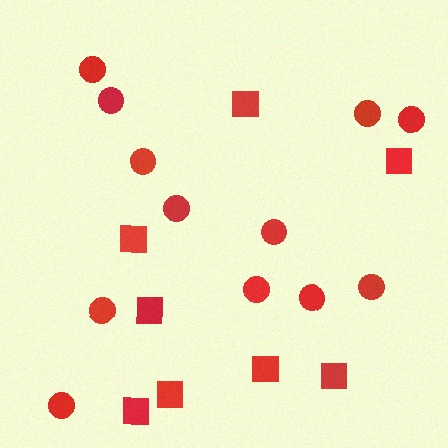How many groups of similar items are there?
There are 2 groups: one group of squares (8) and one group of circles (12).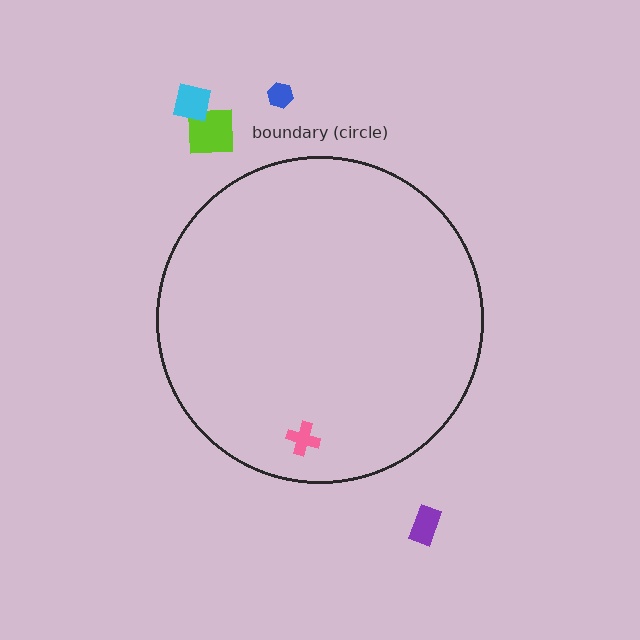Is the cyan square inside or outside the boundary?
Outside.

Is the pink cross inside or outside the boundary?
Inside.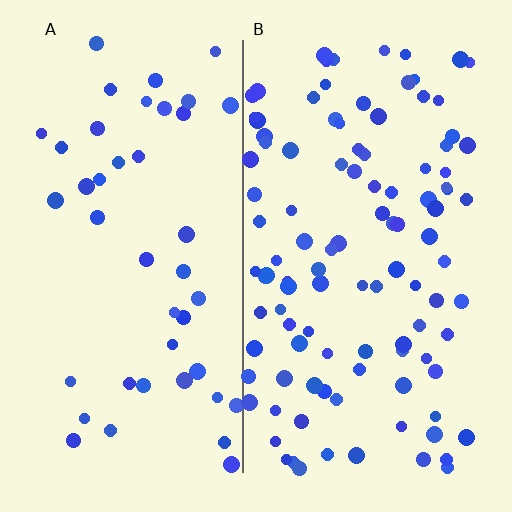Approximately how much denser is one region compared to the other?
Approximately 2.5× — region B over region A.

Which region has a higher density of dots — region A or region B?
B (the right).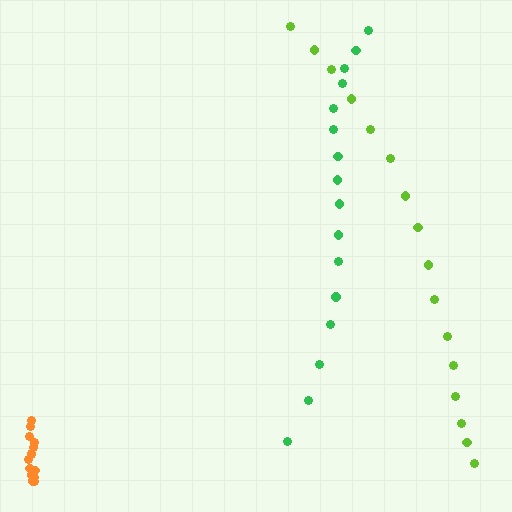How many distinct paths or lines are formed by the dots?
There are 3 distinct paths.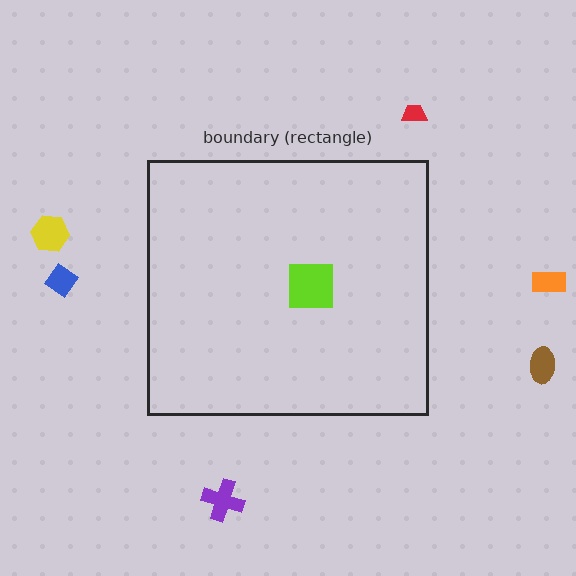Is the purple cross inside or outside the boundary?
Outside.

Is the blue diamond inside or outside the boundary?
Outside.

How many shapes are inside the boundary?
1 inside, 6 outside.